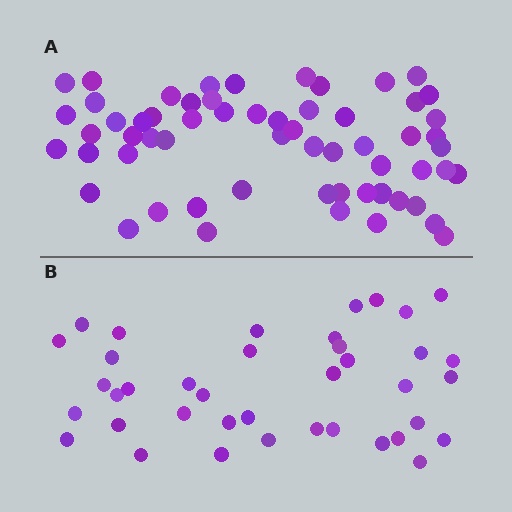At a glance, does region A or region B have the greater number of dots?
Region A (the top region) has more dots.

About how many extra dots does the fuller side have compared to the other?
Region A has approximately 20 more dots than region B.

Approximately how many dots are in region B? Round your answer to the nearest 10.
About 40 dots. (The exact count is 39, which rounds to 40.)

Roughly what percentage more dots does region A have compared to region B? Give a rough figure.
About 55% more.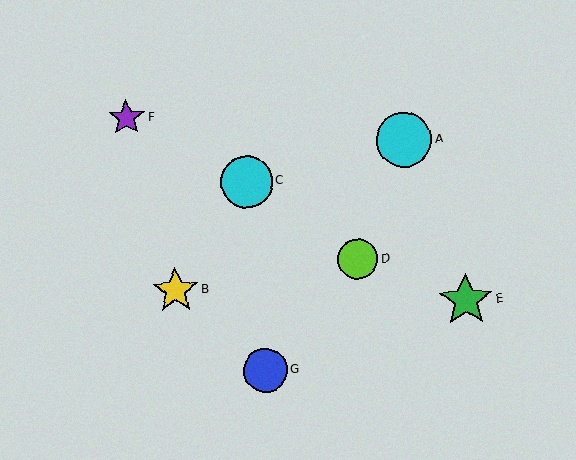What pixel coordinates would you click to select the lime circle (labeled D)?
Click at (358, 259) to select the lime circle D.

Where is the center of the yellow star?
The center of the yellow star is at (175, 290).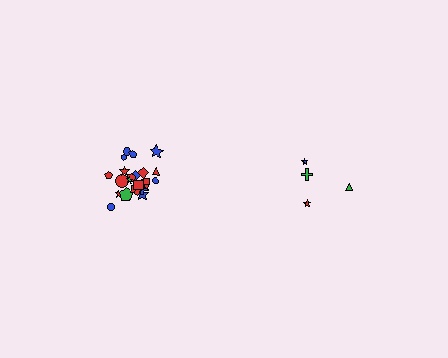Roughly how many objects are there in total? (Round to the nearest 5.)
Roughly 30 objects in total.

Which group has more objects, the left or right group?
The left group.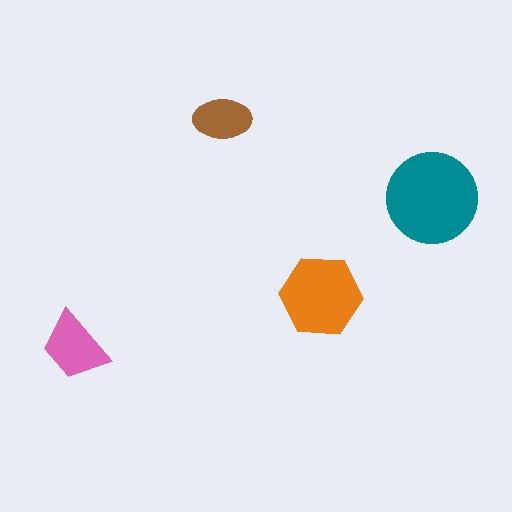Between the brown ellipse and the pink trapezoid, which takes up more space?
The pink trapezoid.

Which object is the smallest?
The brown ellipse.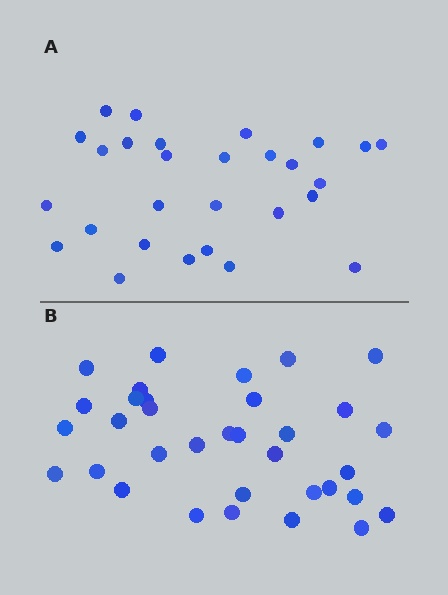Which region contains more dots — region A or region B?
Region B (the bottom region) has more dots.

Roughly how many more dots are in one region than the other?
Region B has about 6 more dots than region A.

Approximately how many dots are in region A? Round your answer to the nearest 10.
About 30 dots. (The exact count is 28, which rounds to 30.)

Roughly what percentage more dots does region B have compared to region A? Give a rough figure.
About 20% more.